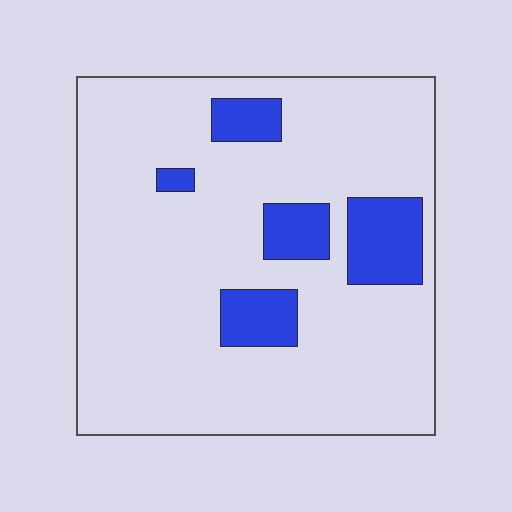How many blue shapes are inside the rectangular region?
5.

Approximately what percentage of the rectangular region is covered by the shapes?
Approximately 15%.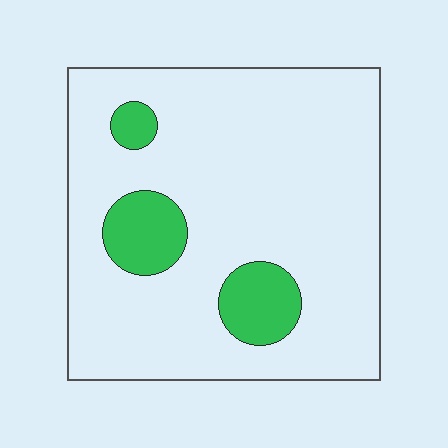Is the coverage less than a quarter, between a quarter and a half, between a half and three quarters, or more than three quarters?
Less than a quarter.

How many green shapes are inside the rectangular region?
3.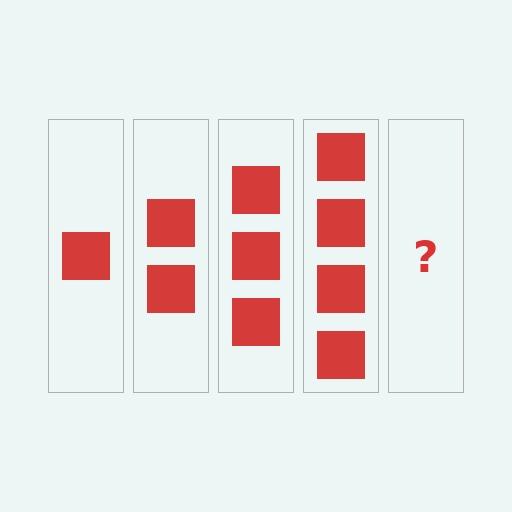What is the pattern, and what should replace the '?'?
The pattern is that each step adds one more square. The '?' should be 5 squares.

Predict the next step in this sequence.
The next step is 5 squares.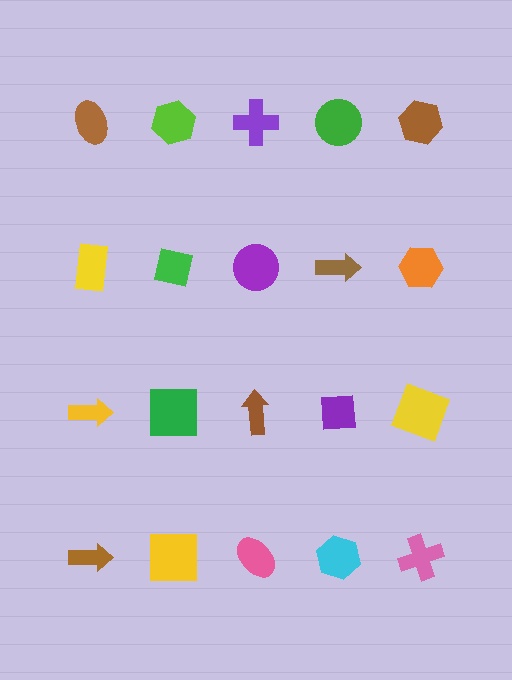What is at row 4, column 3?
A pink ellipse.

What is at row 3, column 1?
A yellow arrow.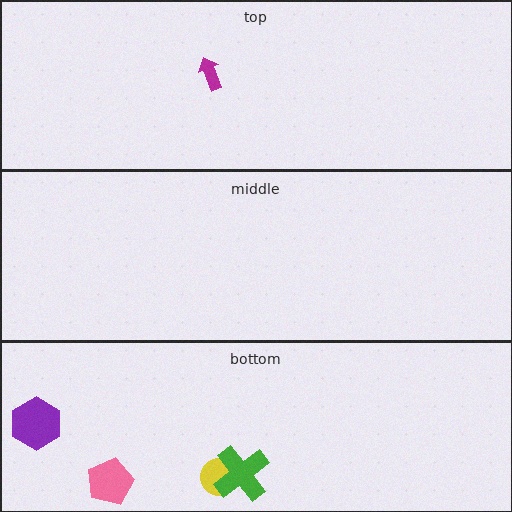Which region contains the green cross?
The bottom region.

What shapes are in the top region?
The magenta arrow.